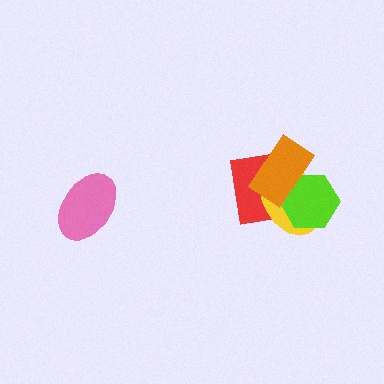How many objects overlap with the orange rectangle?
3 objects overlap with the orange rectangle.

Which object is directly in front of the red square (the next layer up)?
The yellow ellipse is directly in front of the red square.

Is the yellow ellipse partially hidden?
Yes, it is partially covered by another shape.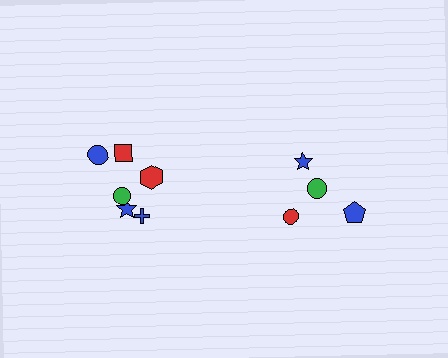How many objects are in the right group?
There are 4 objects.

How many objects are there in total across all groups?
There are 10 objects.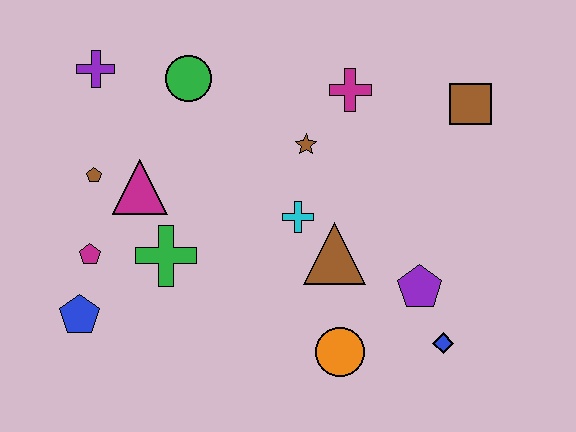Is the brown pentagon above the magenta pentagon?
Yes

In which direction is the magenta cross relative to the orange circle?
The magenta cross is above the orange circle.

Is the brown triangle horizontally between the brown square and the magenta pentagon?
Yes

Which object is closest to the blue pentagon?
The magenta pentagon is closest to the blue pentagon.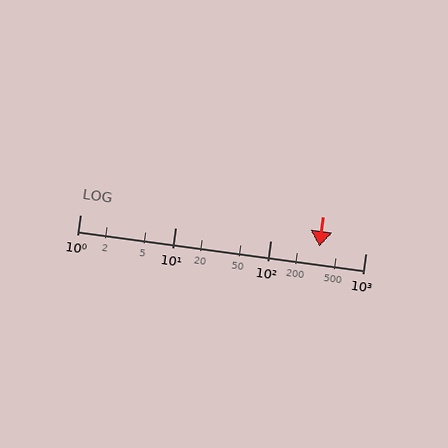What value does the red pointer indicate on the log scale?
The pointer indicates approximately 330.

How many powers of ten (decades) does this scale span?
The scale spans 3 decades, from 1 to 1000.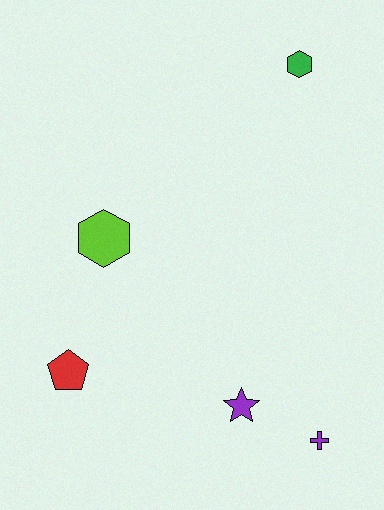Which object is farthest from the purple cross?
The green hexagon is farthest from the purple cross.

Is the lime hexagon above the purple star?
Yes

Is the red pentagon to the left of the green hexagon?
Yes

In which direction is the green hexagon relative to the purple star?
The green hexagon is above the purple star.